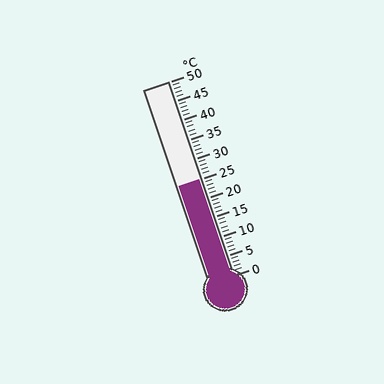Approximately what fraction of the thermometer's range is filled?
The thermometer is filled to approximately 50% of its range.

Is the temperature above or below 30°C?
The temperature is below 30°C.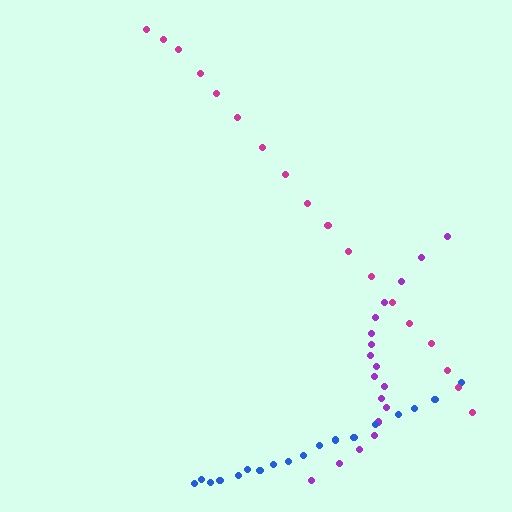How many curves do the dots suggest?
There are 3 distinct paths.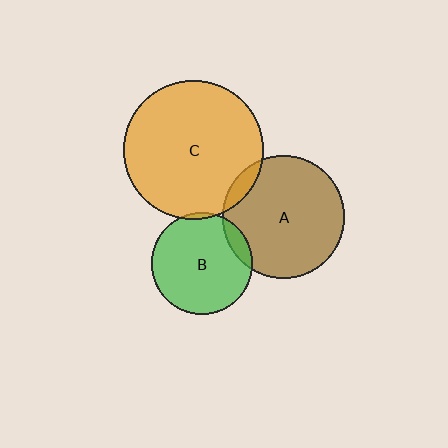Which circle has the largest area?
Circle C (orange).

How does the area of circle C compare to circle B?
Approximately 1.9 times.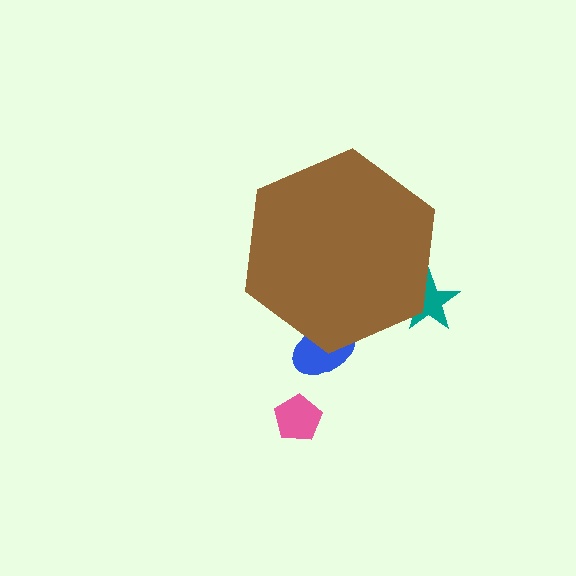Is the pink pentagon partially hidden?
No, the pink pentagon is fully visible.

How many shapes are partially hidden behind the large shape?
2 shapes are partially hidden.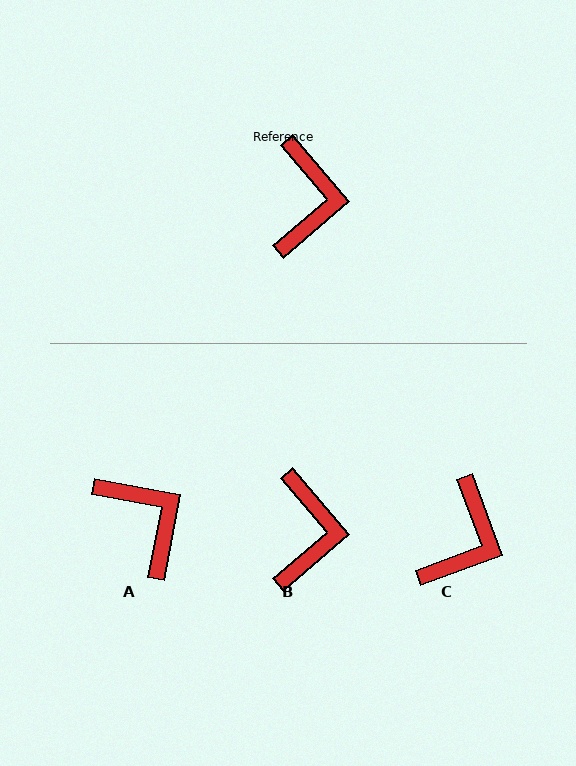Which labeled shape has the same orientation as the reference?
B.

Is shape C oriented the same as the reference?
No, it is off by about 20 degrees.